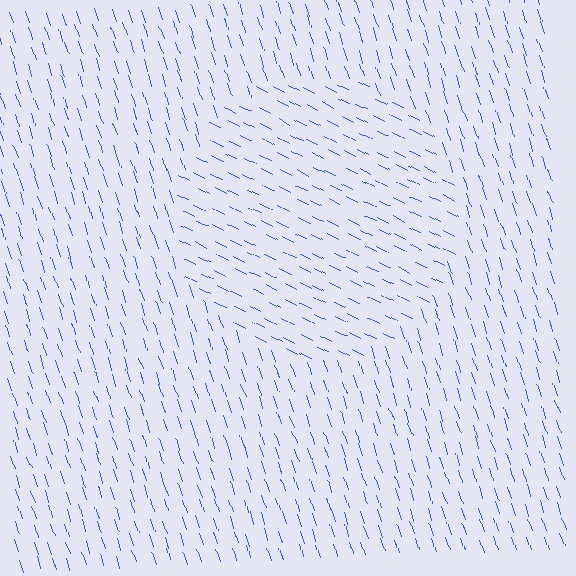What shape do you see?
I see a circle.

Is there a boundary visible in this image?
Yes, there is a texture boundary formed by a change in line orientation.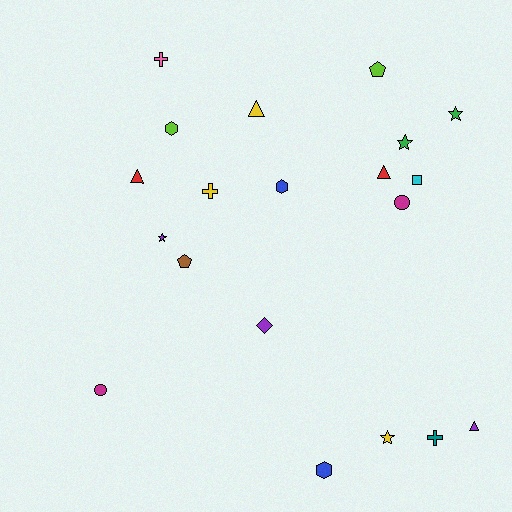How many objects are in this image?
There are 20 objects.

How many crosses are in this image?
There are 3 crosses.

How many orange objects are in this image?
There are no orange objects.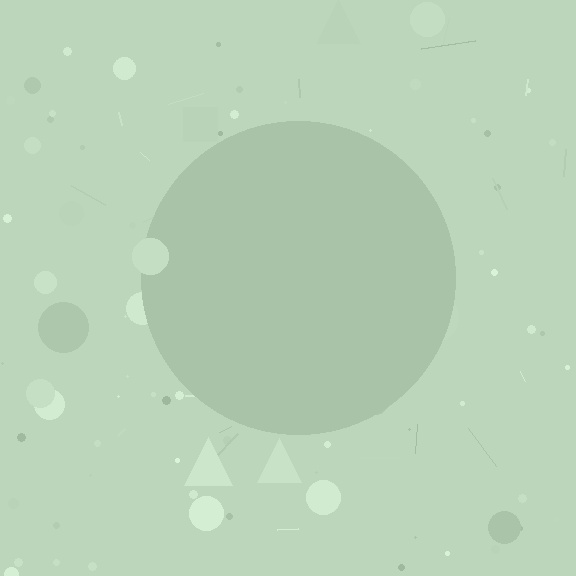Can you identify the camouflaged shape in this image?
The camouflaged shape is a circle.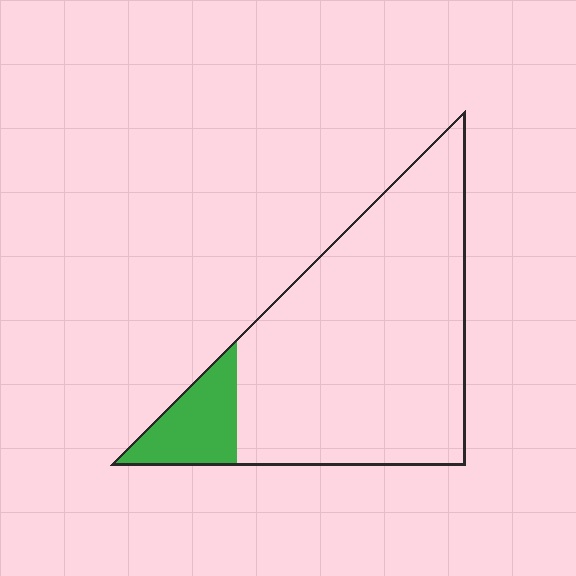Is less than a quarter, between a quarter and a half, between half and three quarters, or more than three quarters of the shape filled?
Less than a quarter.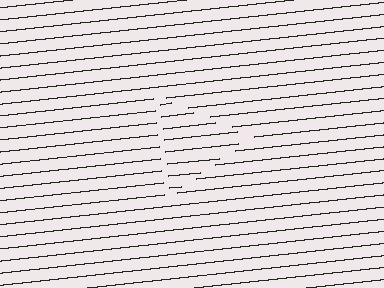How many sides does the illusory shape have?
3 sides — the line-ends trace a triangle.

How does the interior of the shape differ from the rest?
The interior of the shape contains the same grating, shifted by half a period — the contour is defined by the phase discontinuity where line-ends from the inner and outer gratings abut.